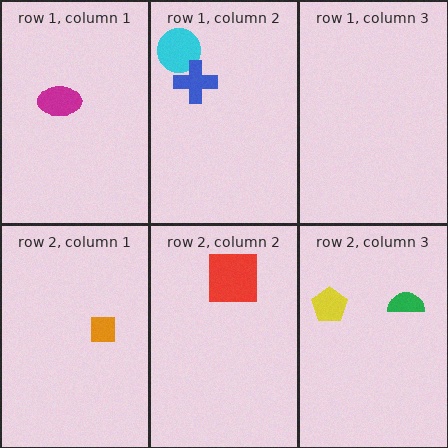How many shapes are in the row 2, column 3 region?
2.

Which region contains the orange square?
The row 2, column 1 region.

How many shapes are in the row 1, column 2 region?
2.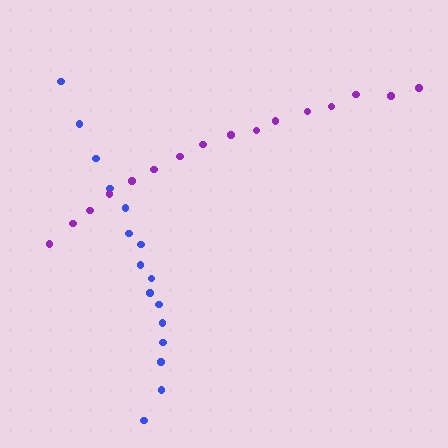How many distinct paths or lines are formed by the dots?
There are 2 distinct paths.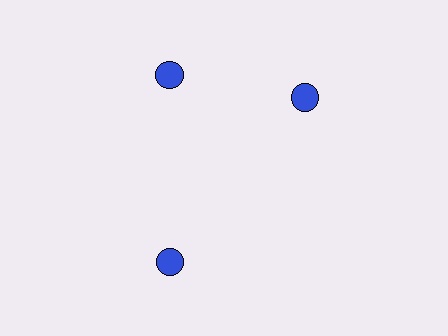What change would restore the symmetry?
The symmetry would be restored by rotating it back into even spacing with its neighbors so that all 3 circles sit at equal angles and equal distance from the center.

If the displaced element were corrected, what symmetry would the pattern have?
It would have 3-fold rotational symmetry — the pattern would map onto itself every 120 degrees.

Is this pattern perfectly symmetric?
No. The 3 blue circles are arranged in a ring, but one element near the 3 o'clock position is rotated out of alignment along the ring, breaking the 3-fold rotational symmetry.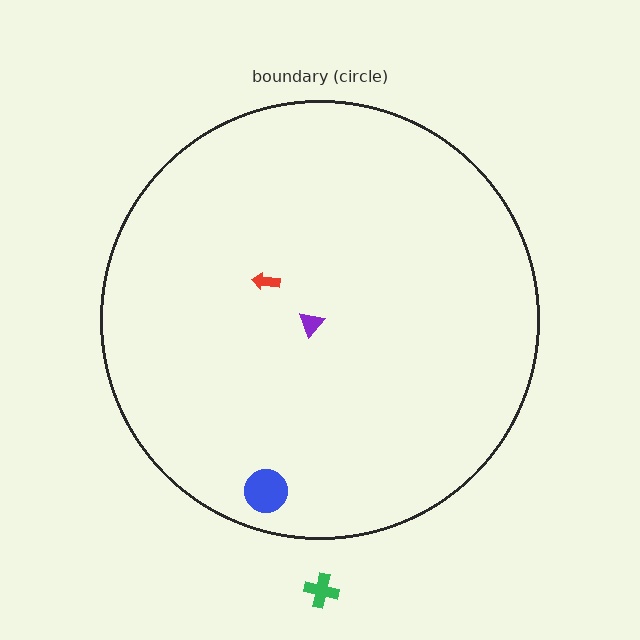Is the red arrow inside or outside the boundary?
Inside.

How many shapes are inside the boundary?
3 inside, 1 outside.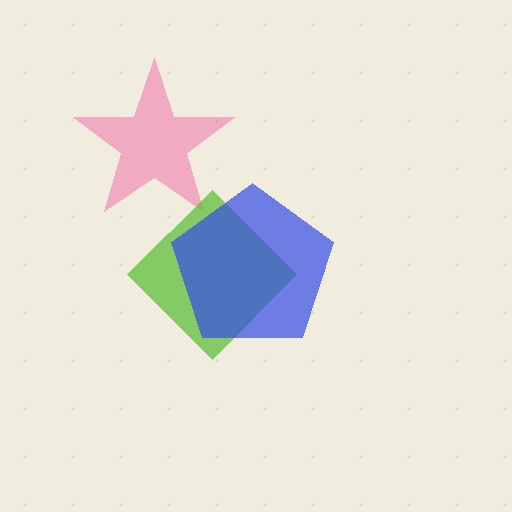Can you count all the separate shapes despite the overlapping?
Yes, there are 3 separate shapes.